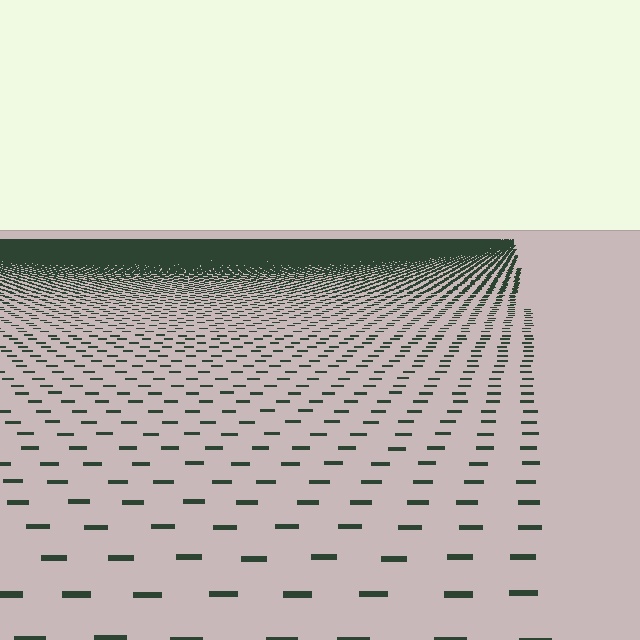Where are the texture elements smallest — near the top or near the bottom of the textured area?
Near the top.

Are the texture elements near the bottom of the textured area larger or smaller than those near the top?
Larger. Near the bottom, elements are closer to the viewer and appear at a bigger on-screen size.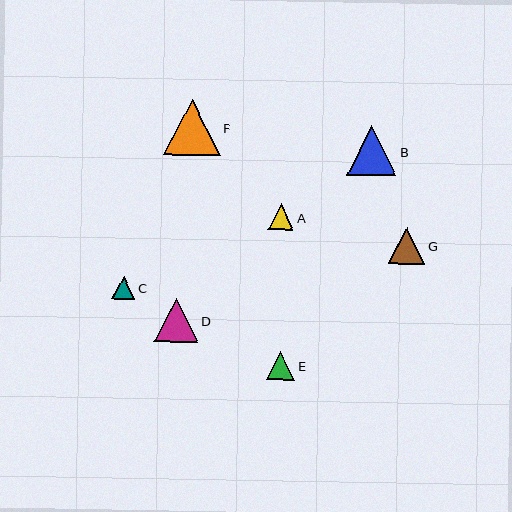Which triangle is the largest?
Triangle F is the largest with a size of approximately 56 pixels.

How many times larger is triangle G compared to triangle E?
Triangle G is approximately 1.3 times the size of triangle E.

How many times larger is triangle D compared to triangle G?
Triangle D is approximately 1.2 times the size of triangle G.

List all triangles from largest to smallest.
From largest to smallest: F, B, D, G, E, A, C.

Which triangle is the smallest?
Triangle C is the smallest with a size of approximately 23 pixels.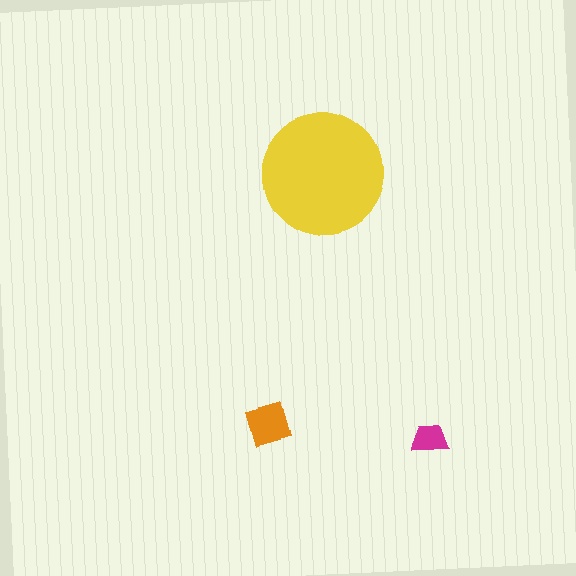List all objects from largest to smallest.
The yellow circle, the orange diamond, the magenta trapezoid.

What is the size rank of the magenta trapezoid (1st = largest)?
3rd.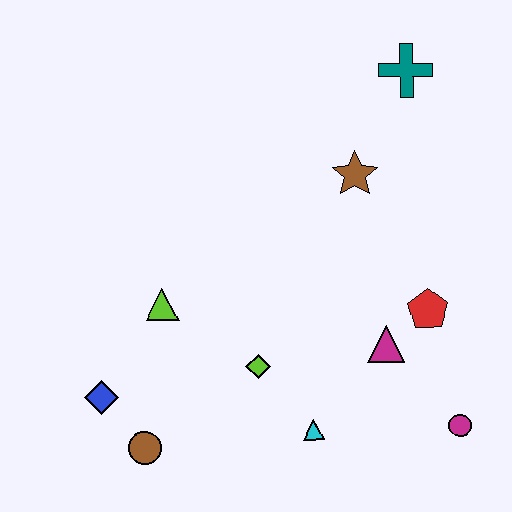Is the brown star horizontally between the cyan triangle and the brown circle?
No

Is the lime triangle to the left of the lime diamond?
Yes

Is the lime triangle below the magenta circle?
No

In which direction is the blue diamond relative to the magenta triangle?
The blue diamond is to the left of the magenta triangle.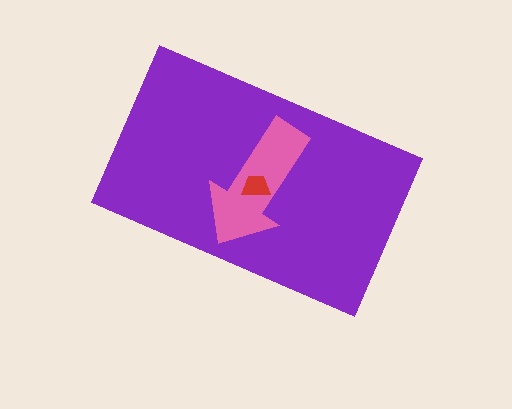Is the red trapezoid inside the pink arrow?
Yes.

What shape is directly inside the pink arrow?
The red trapezoid.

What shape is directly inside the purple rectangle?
The pink arrow.